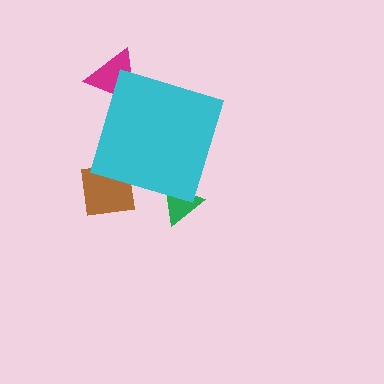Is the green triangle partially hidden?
Yes, the green triangle is partially hidden behind the cyan diamond.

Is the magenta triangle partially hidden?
Yes, the magenta triangle is partially hidden behind the cyan diamond.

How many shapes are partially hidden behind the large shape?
3 shapes are partially hidden.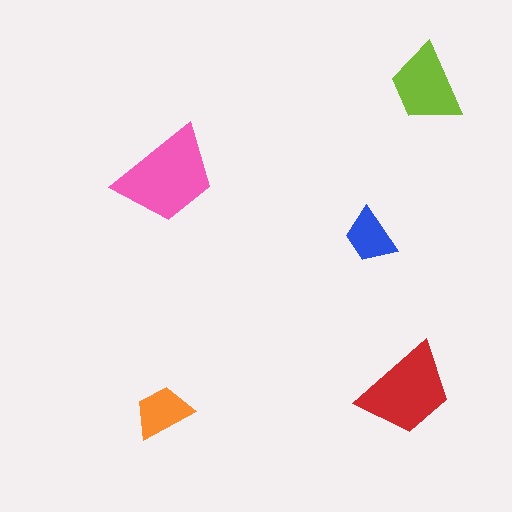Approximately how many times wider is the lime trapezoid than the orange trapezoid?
About 1.5 times wider.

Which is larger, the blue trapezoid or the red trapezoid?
The red one.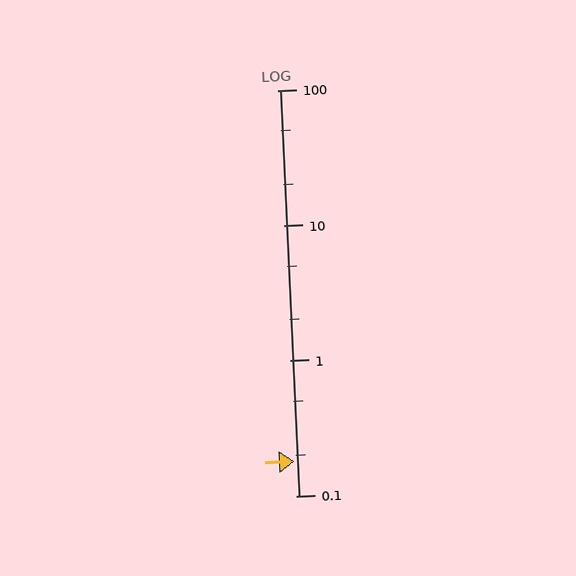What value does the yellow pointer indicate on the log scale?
The pointer indicates approximately 0.18.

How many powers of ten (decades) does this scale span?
The scale spans 3 decades, from 0.1 to 100.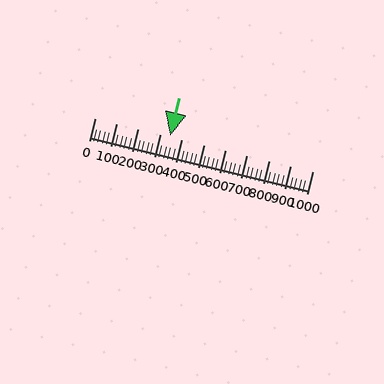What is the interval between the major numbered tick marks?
The major tick marks are spaced 100 units apart.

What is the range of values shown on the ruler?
The ruler shows values from 0 to 1000.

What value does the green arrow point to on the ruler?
The green arrow points to approximately 346.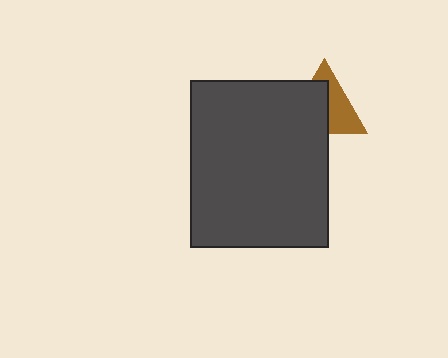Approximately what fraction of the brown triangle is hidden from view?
Roughly 54% of the brown triangle is hidden behind the dark gray rectangle.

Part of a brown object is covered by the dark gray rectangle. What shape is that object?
It is a triangle.